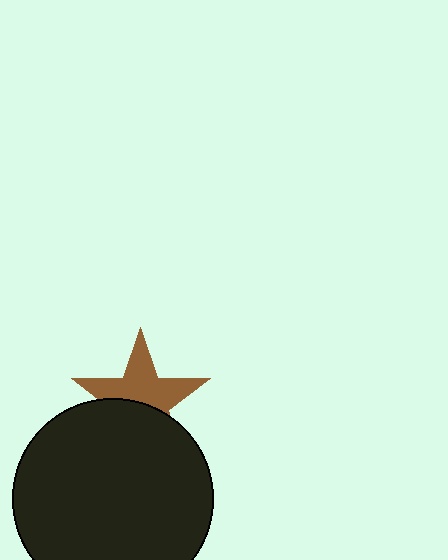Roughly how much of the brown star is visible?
About half of it is visible (roughly 56%).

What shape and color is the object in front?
The object in front is a black circle.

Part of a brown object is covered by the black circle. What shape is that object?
It is a star.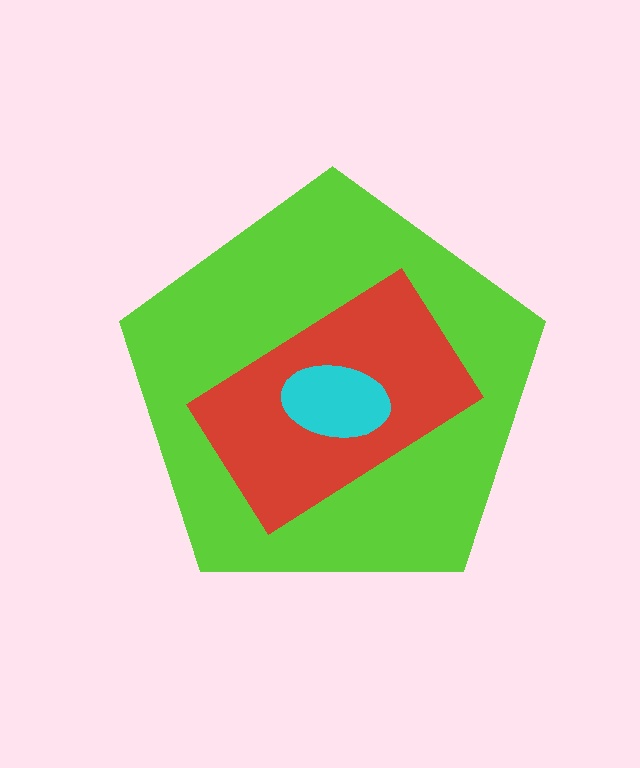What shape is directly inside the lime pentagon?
The red rectangle.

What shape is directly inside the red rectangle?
The cyan ellipse.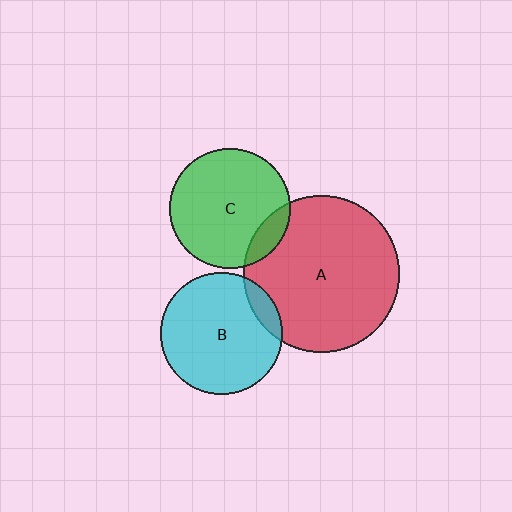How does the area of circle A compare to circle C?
Approximately 1.7 times.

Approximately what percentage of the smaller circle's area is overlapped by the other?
Approximately 15%.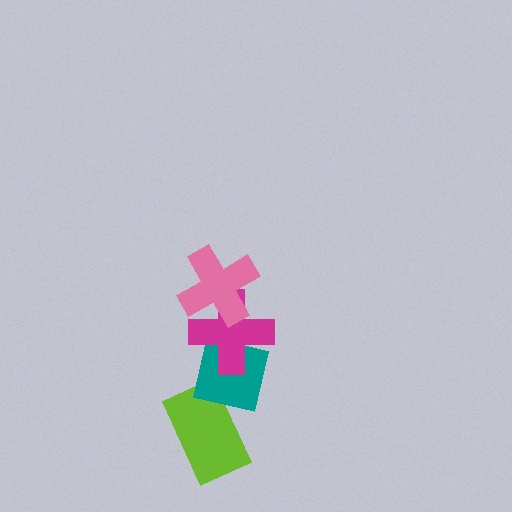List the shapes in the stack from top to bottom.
From top to bottom: the pink cross, the magenta cross, the teal square, the lime rectangle.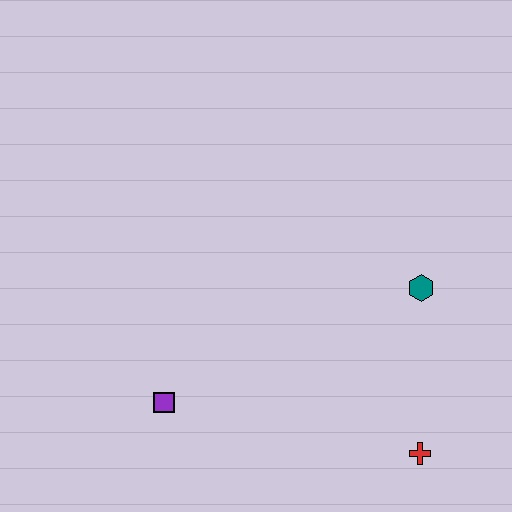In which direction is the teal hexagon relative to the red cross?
The teal hexagon is above the red cross.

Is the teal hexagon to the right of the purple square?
Yes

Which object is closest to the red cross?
The teal hexagon is closest to the red cross.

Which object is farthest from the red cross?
The purple square is farthest from the red cross.